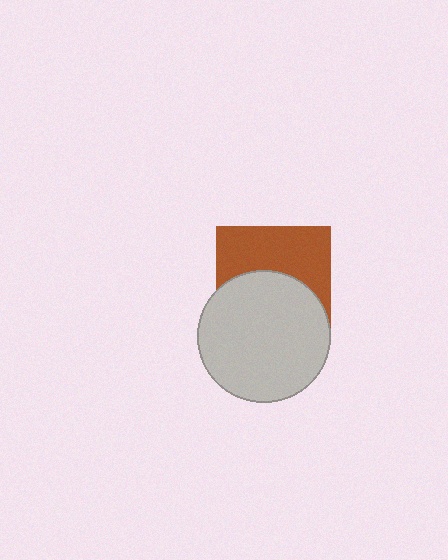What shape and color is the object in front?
The object in front is a light gray circle.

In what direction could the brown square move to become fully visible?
The brown square could move up. That would shift it out from behind the light gray circle entirely.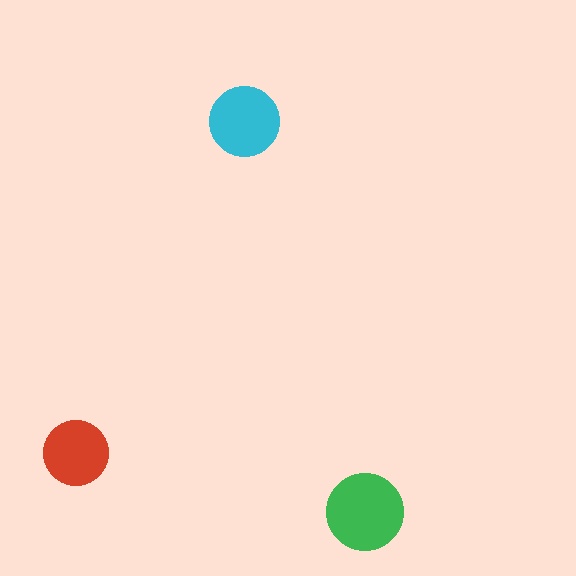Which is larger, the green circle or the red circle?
The green one.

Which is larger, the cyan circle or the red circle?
The cyan one.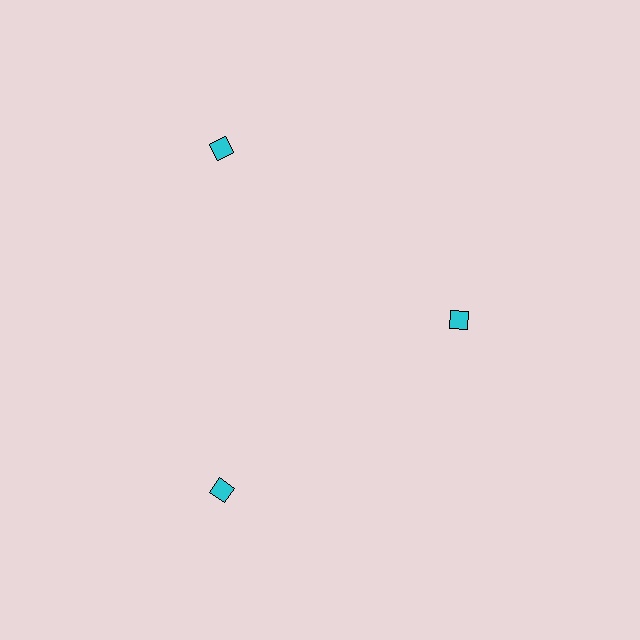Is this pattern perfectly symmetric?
No. The 3 cyan diamonds are arranged in a ring, but one element near the 3 o'clock position is pulled inward toward the center, breaking the 3-fold rotational symmetry.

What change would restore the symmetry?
The symmetry would be restored by moving it outward, back onto the ring so that all 3 diamonds sit at equal angles and equal distance from the center.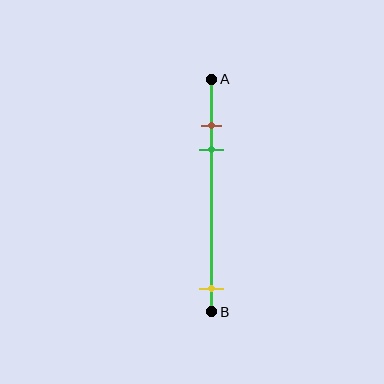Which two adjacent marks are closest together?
The brown and green marks are the closest adjacent pair.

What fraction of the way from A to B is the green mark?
The green mark is approximately 30% (0.3) of the way from A to B.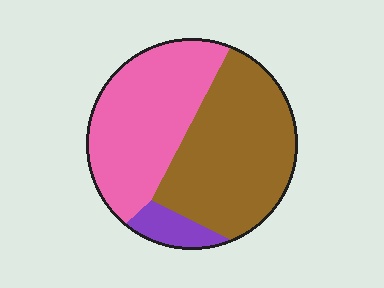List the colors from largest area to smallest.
From largest to smallest: brown, pink, purple.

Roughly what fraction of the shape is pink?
Pink takes up about two fifths (2/5) of the shape.